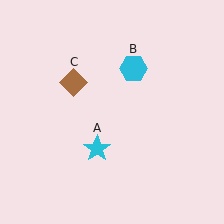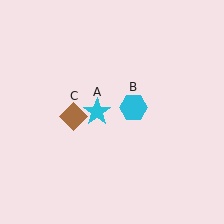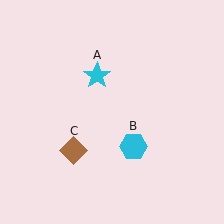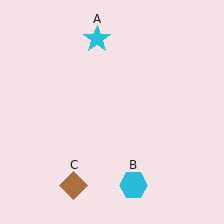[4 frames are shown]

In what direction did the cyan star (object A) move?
The cyan star (object A) moved up.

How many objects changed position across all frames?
3 objects changed position: cyan star (object A), cyan hexagon (object B), brown diamond (object C).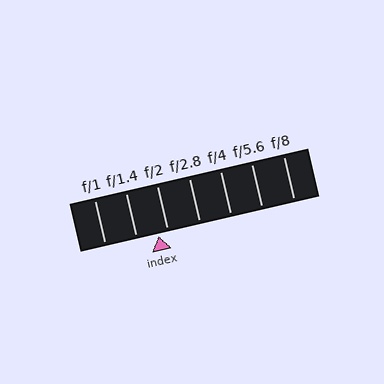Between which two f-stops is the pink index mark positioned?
The index mark is between f/1.4 and f/2.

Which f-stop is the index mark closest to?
The index mark is closest to f/2.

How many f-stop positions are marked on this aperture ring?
There are 7 f-stop positions marked.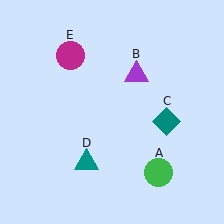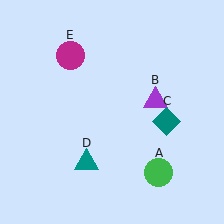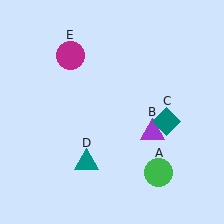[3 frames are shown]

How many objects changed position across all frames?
1 object changed position: purple triangle (object B).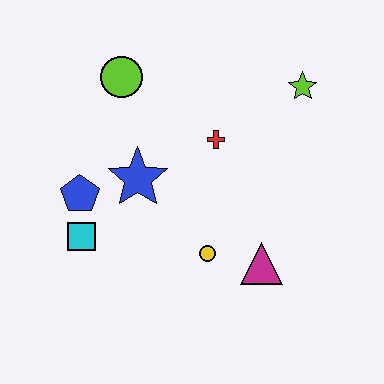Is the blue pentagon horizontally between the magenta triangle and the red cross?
No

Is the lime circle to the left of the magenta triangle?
Yes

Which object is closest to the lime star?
The red cross is closest to the lime star.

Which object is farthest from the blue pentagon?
The lime star is farthest from the blue pentagon.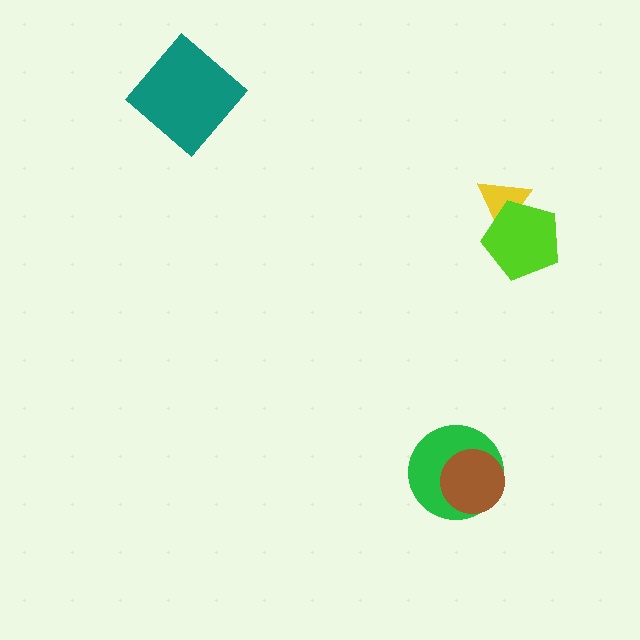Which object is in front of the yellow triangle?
The lime pentagon is in front of the yellow triangle.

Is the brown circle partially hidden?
No, no other shape covers it.